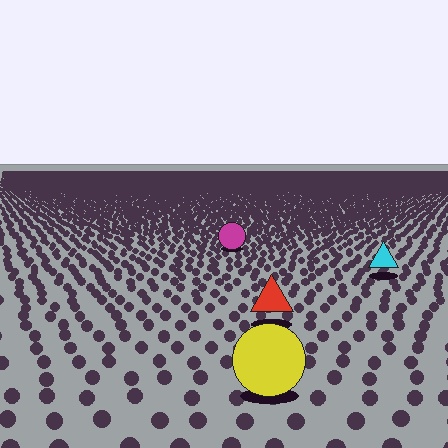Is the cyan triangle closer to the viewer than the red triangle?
No. The red triangle is closer — you can tell from the texture gradient: the ground texture is coarser near it.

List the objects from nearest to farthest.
From nearest to farthest: the yellow circle, the red triangle, the cyan triangle, the magenta circle.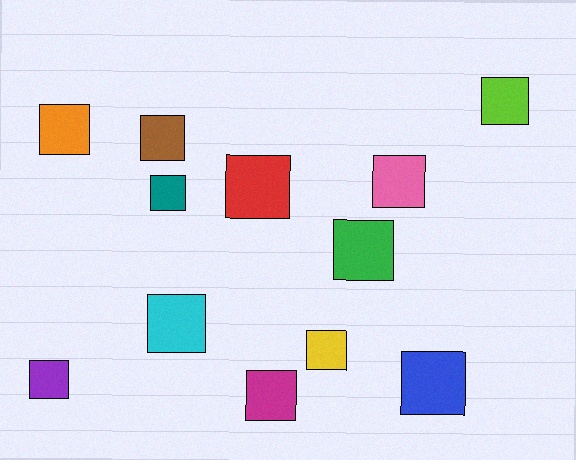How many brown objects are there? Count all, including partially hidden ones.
There is 1 brown object.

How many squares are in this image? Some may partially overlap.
There are 12 squares.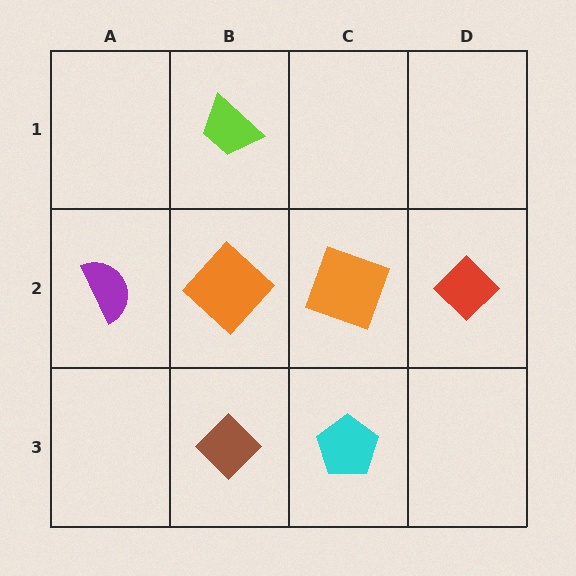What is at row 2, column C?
An orange square.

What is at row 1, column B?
A lime trapezoid.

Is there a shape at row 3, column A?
No, that cell is empty.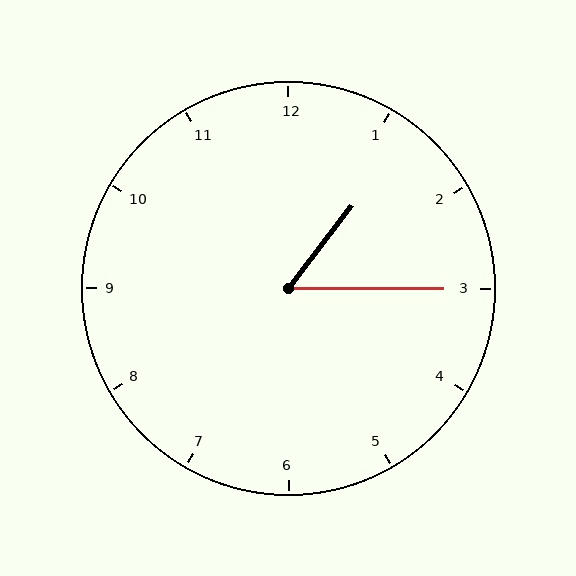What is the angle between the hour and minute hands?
Approximately 52 degrees.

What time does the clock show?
1:15.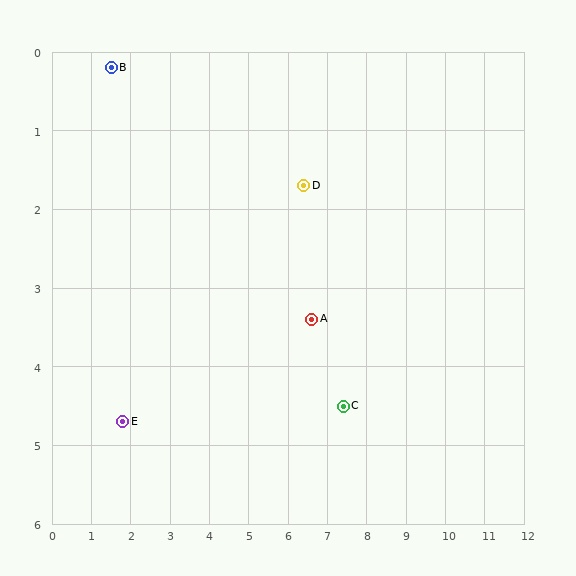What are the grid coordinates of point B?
Point B is at approximately (1.5, 0.2).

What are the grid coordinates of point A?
Point A is at approximately (6.6, 3.4).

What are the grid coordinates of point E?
Point E is at approximately (1.8, 4.7).